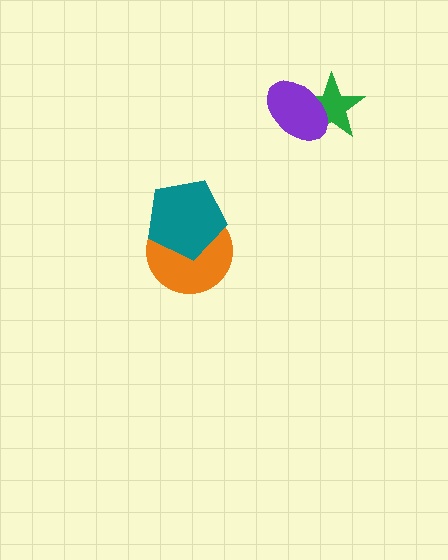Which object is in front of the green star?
The purple ellipse is in front of the green star.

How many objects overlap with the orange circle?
1 object overlaps with the orange circle.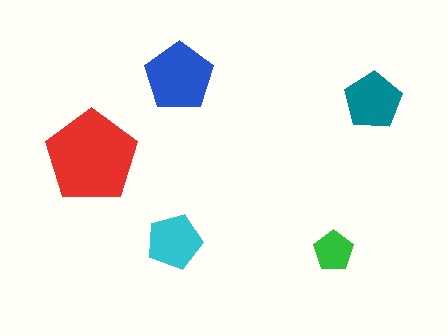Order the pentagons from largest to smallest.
the red one, the blue one, the teal one, the cyan one, the green one.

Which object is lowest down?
The green pentagon is bottommost.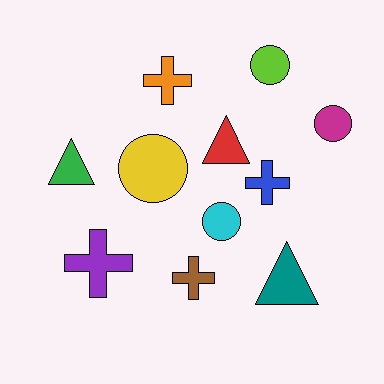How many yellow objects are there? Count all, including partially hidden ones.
There is 1 yellow object.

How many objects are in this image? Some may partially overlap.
There are 11 objects.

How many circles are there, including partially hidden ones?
There are 4 circles.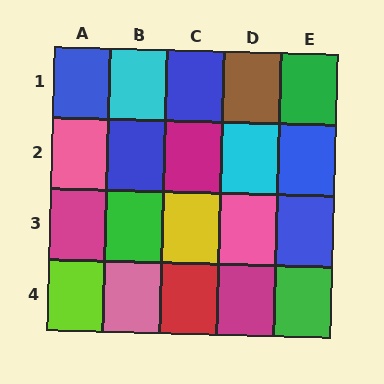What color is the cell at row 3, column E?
Blue.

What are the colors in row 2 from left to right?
Pink, blue, magenta, cyan, blue.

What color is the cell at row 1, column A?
Blue.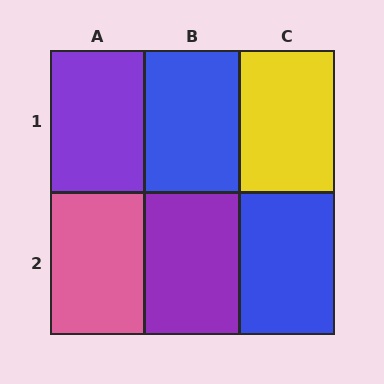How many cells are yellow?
1 cell is yellow.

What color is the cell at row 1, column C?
Yellow.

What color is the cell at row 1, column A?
Purple.